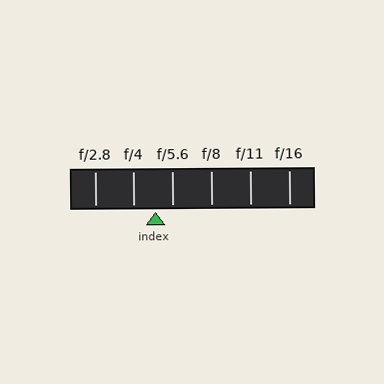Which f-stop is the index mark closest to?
The index mark is closest to f/5.6.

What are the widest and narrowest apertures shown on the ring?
The widest aperture shown is f/2.8 and the narrowest is f/16.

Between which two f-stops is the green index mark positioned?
The index mark is between f/4 and f/5.6.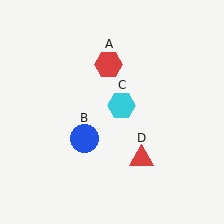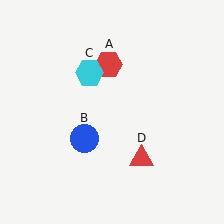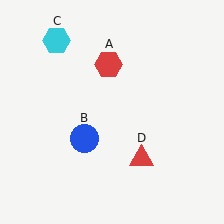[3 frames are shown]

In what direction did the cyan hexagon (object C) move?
The cyan hexagon (object C) moved up and to the left.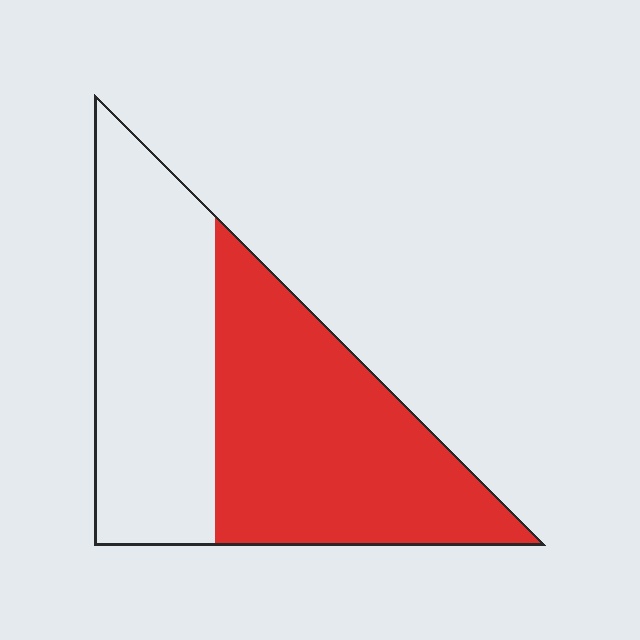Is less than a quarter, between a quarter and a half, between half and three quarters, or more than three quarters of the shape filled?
Between half and three quarters.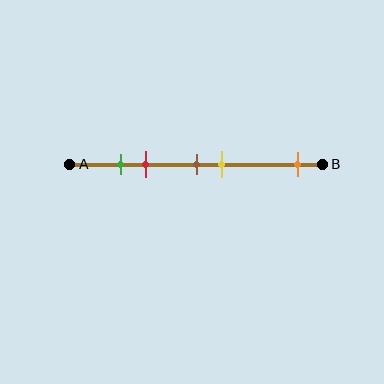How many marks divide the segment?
There are 5 marks dividing the segment.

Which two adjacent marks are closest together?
The green and red marks are the closest adjacent pair.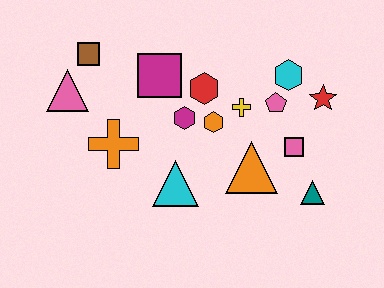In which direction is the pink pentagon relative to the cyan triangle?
The pink pentagon is to the right of the cyan triangle.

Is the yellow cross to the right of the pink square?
No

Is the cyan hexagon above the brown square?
No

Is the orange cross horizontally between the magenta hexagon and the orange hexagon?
No